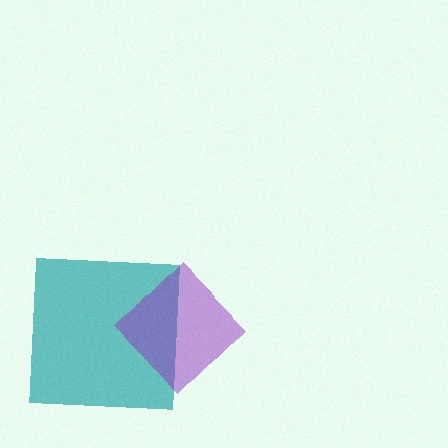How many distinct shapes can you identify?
There are 2 distinct shapes: a teal square, a purple diamond.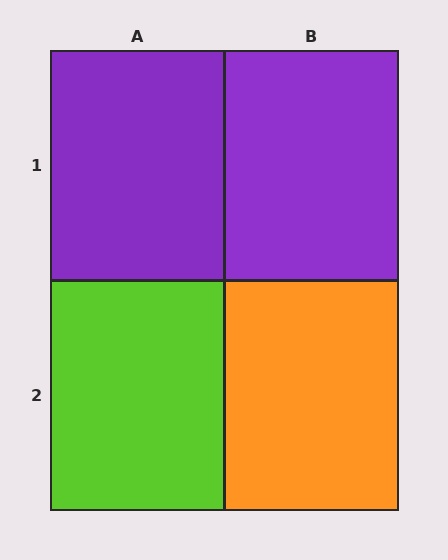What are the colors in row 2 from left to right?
Lime, orange.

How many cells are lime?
1 cell is lime.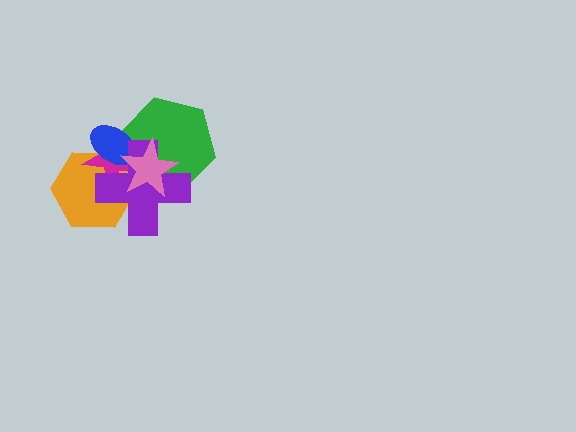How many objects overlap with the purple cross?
5 objects overlap with the purple cross.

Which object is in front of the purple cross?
The pink star is in front of the purple cross.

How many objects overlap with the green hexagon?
4 objects overlap with the green hexagon.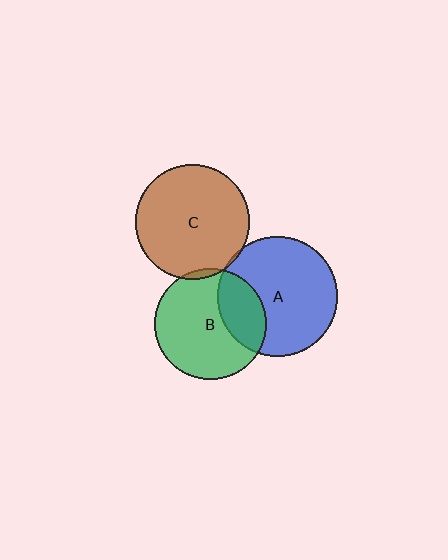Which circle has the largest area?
Circle A (blue).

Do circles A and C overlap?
Yes.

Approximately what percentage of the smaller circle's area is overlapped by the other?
Approximately 5%.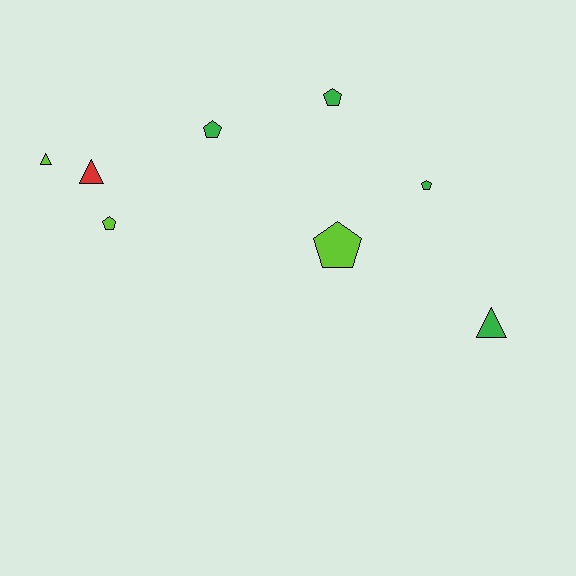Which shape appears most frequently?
Pentagon, with 5 objects.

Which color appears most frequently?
Green, with 4 objects.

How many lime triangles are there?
There is 1 lime triangle.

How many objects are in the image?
There are 8 objects.